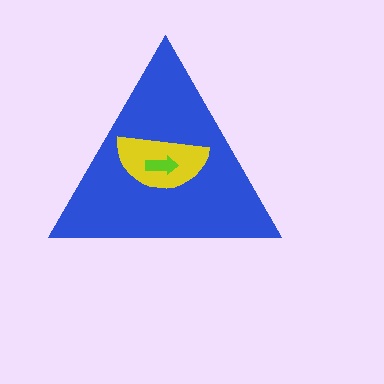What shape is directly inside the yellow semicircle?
The lime arrow.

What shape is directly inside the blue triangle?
The yellow semicircle.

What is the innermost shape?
The lime arrow.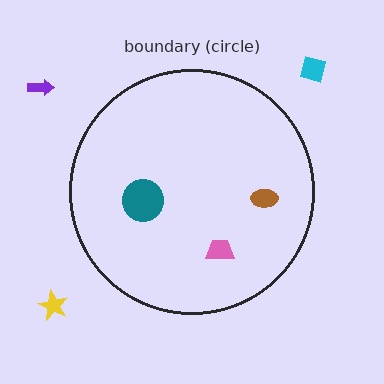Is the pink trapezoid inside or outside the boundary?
Inside.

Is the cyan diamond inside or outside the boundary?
Outside.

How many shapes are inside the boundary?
3 inside, 3 outside.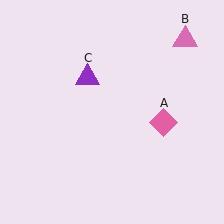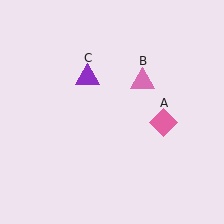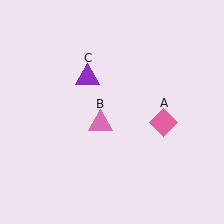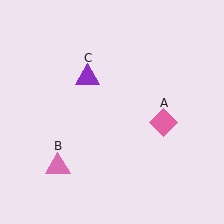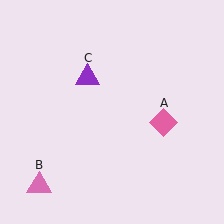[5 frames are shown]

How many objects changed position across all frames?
1 object changed position: pink triangle (object B).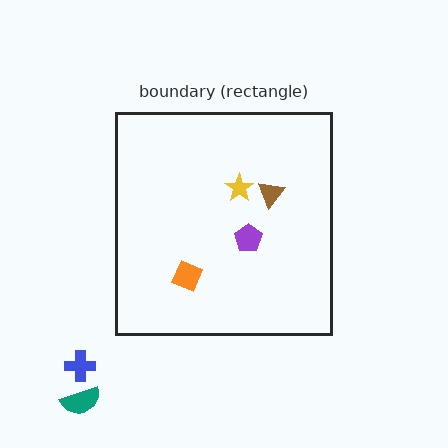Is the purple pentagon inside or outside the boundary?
Inside.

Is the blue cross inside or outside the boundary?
Outside.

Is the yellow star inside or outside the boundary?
Inside.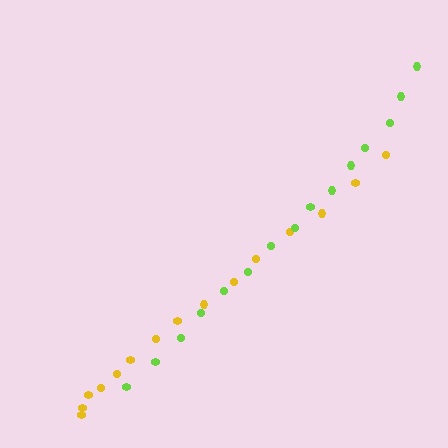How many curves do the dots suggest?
There are 2 distinct paths.